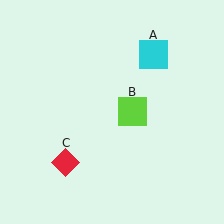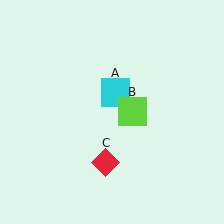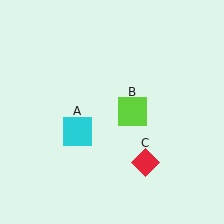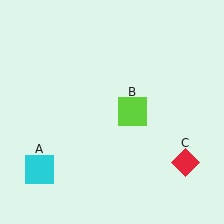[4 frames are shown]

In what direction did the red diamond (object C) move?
The red diamond (object C) moved right.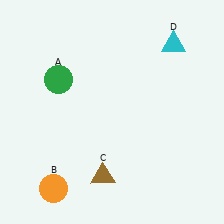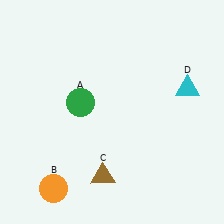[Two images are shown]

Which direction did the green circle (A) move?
The green circle (A) moved down.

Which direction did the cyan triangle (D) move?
The cyan triangle (D) moved down.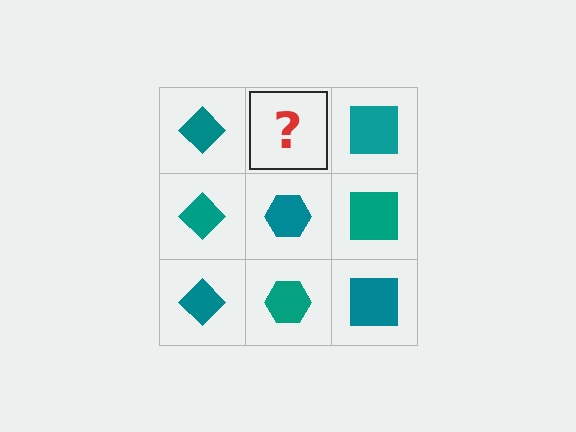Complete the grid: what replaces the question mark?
The question mark should be replaced with a teal hexagon.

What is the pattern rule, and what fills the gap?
The rule is that each column has a consistent shape. The gap should be filled with a teal hexagon.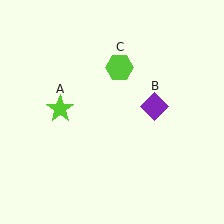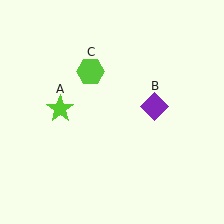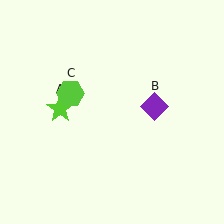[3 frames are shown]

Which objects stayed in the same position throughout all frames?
Lime star (object A) and purple diamond (object B) remained stationary.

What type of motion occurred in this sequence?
The lime hexagon (object C) rotated counterclockwise around the center of the scene.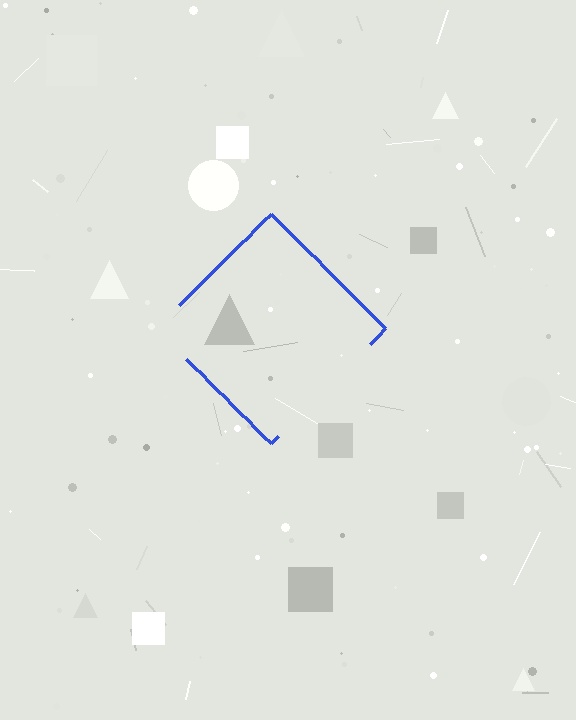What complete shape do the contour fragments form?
The contour fragments form a diamond.